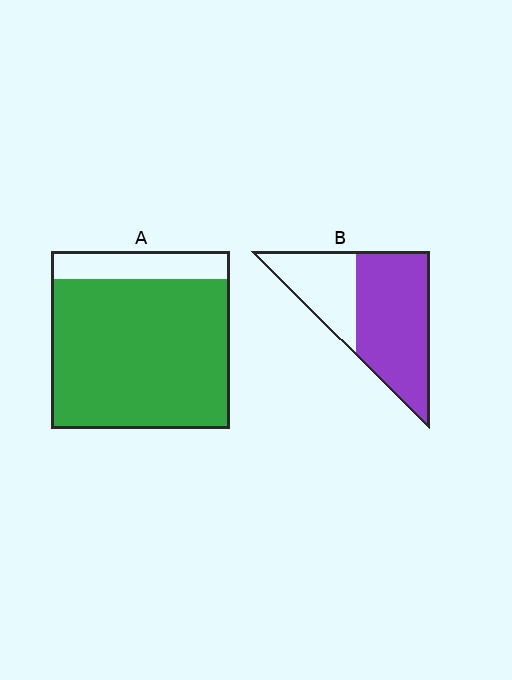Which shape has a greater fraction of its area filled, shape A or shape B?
Shape A.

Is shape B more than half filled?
Yes.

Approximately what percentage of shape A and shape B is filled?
A is approximately 85% and B is approximately 65%.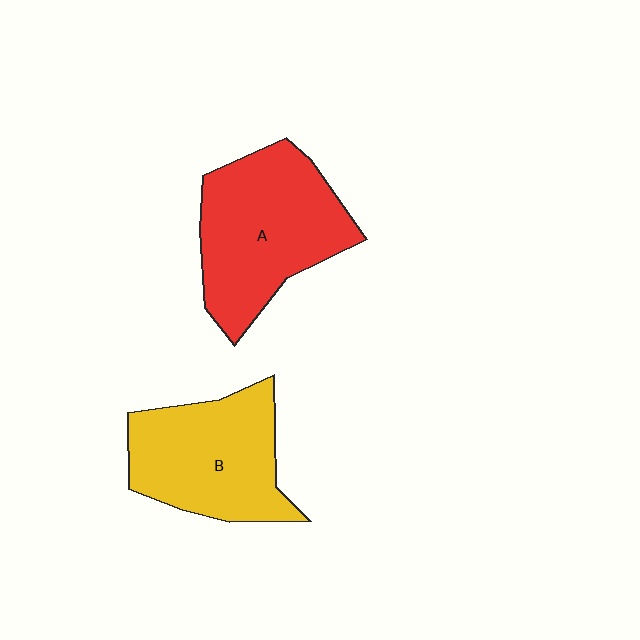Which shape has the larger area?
Shape A (red).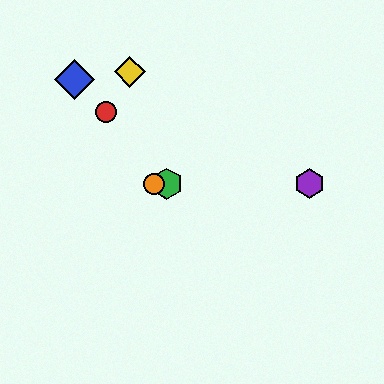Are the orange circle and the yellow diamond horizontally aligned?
No, the orange circle is at y≈184 and the yellow diamond is at y≈72.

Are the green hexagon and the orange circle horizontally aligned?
Yes, both are at y≈184.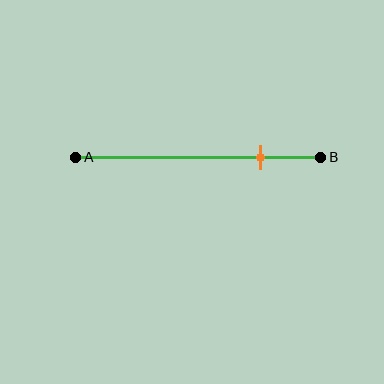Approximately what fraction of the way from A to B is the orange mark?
The orange mark is approximately 75% of the way from A to B.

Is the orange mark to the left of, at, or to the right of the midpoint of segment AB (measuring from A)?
The orange mark is to the right of the midpoint of segment AB.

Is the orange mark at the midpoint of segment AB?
No, the mark is at about 75% from A, not at the 50% midpoint.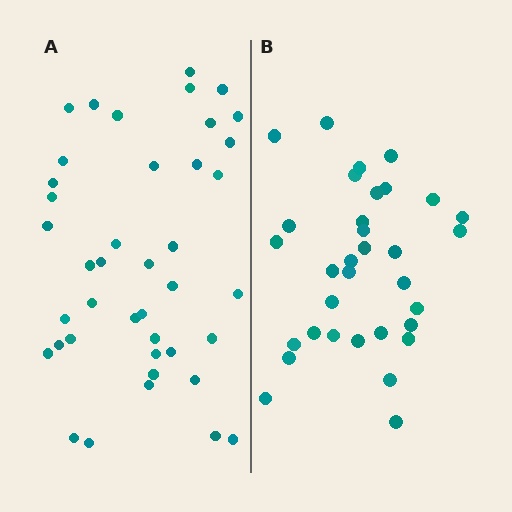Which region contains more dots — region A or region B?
Region A (the left region) has more dots.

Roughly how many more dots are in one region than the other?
Region A has roughly 8 or so more dots than region B.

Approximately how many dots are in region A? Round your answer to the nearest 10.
About 40 dots. (The exact count is 41, which rounds to 40.)